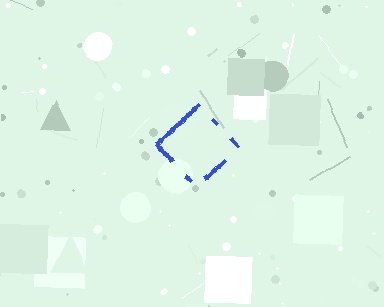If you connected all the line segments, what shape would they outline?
They would outline a diamond.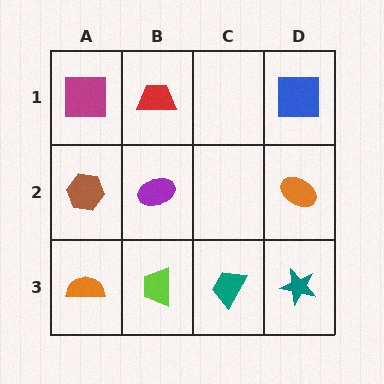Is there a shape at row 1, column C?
No, that cell is empty.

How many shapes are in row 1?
3 shapes.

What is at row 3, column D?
A teal star.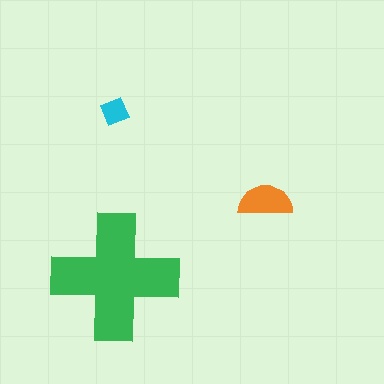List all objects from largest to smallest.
The green cross, the orange semicircle, the cyan diamond.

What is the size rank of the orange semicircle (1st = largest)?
2nd.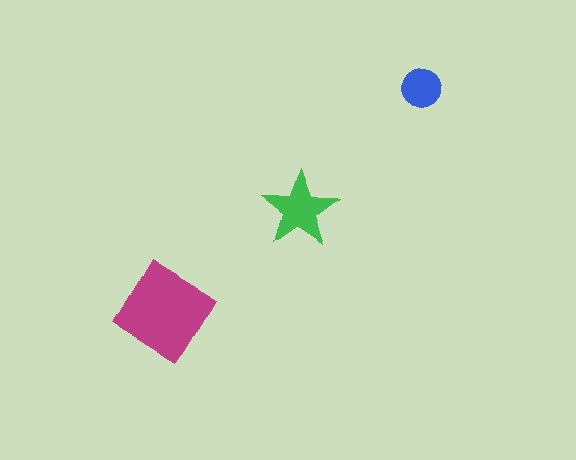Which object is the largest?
The magenta diamond.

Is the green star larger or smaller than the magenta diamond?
Smaller.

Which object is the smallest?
The blue circle.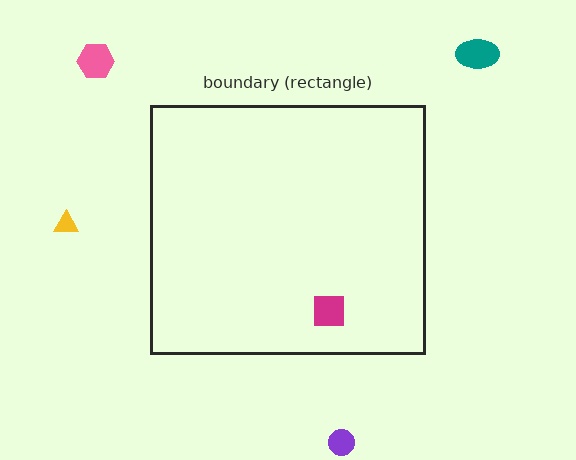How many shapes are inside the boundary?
1 inside, 4 outside.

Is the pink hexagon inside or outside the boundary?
Outside.